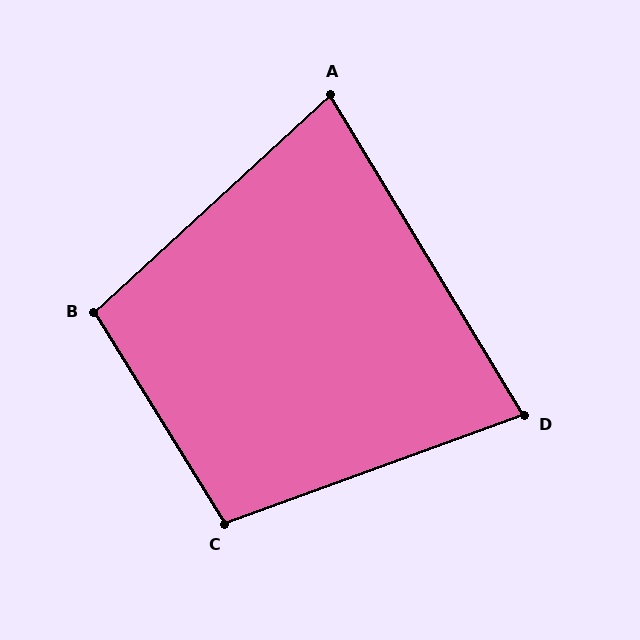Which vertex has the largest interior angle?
C, at approximately 102 degrees.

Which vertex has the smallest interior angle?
A, at approximately 78 degrees.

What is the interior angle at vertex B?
Approximately 101 degrees (obtuse).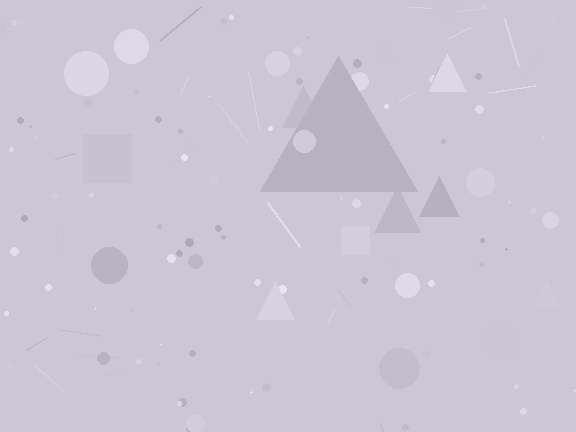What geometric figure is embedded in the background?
A triangle is embedded in the background.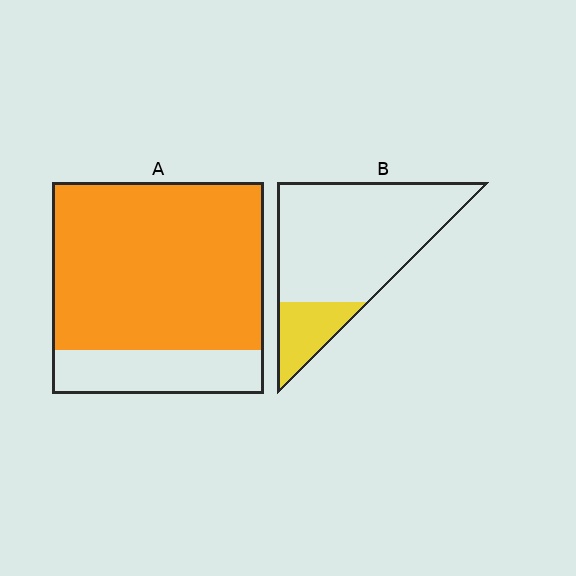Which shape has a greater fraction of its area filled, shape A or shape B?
Shape A.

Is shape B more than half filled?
No.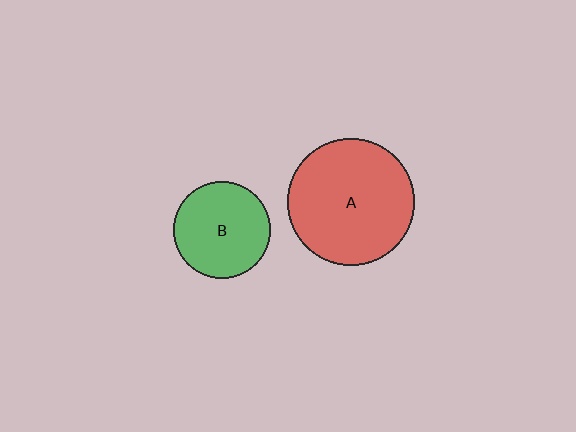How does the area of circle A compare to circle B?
Approximately 1.7 times.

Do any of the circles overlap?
No, none of the circles overlap.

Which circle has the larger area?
Circle A (red).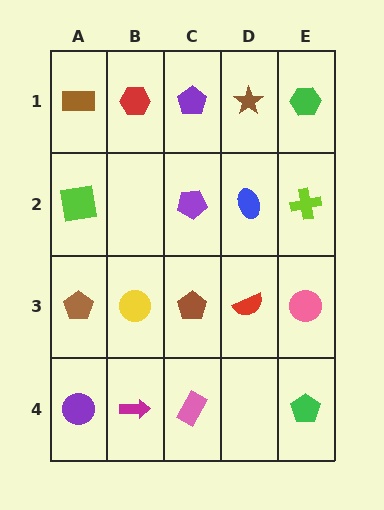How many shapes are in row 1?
5 shapes.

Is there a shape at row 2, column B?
No, that cell is empty.